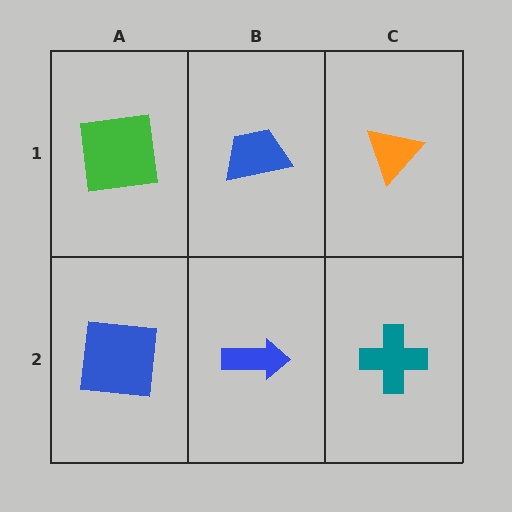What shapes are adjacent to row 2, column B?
A blue trapezoid (row 1, column B), a blue square (row 2, column A), a teal cross (row 2, column C).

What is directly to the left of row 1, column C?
A blue trapezoid.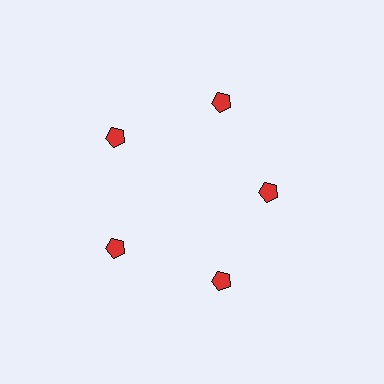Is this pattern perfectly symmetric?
No. The 5 red pentagons are arranged in a ring, but one element near the 3 o'clock position is pulled inward toward the center, breaking the 5-fold rotational symmetry.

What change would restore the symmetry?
The symmetry would be restored by moving it outward, back onto the ring so that all 5 pentagons sit at equal angles and equal distance from the center.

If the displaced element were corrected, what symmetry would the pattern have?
It would have 5-fold rotational symmetry — the pattern would map onto itself every 72 degrees.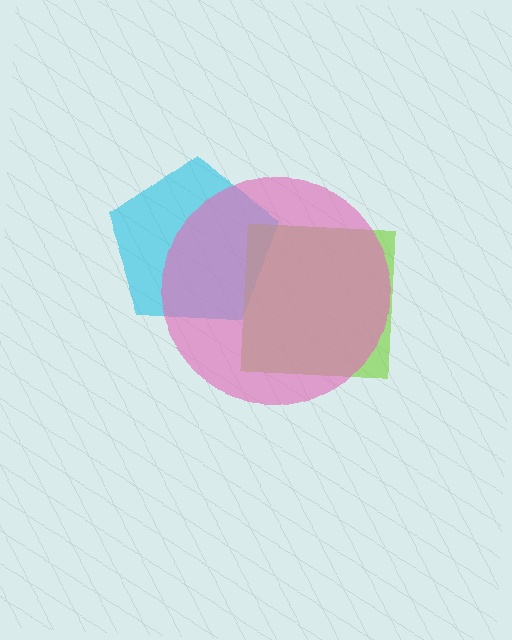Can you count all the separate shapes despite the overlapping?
Yes, there are 3 separate shapes.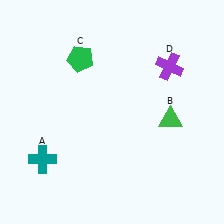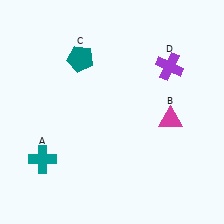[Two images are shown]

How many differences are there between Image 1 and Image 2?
There are 2 differences between the two images.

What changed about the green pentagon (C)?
In Image 1, C is green. In Image 2, it changed to teal.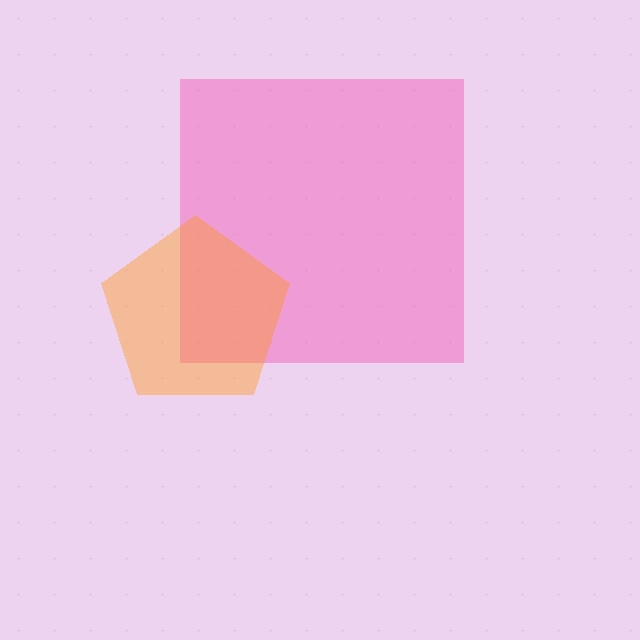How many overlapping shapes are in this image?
There are 2 overlapping shapes in the image.